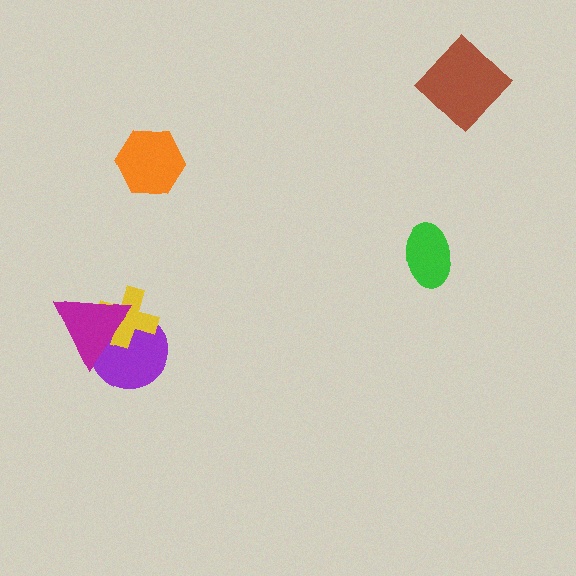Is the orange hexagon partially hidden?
No, no other shape covers it.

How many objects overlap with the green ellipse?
0 objects overlap with the green ellipse.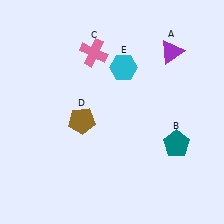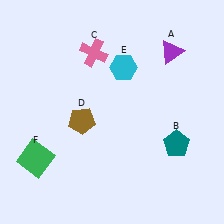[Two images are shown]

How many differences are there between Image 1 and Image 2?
There is 1 difference between the two images.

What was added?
A green square (F) was added in Image 2.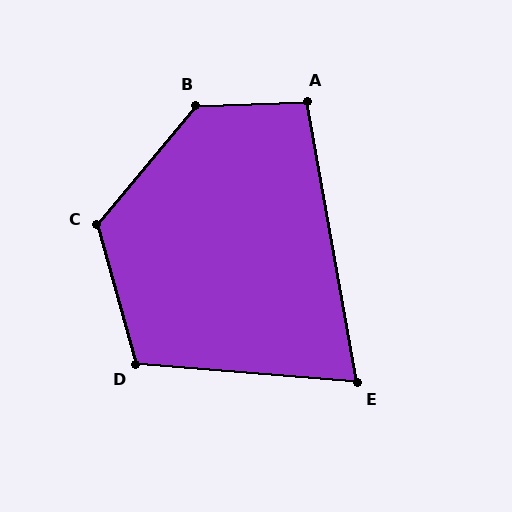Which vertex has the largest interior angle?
B, at approximately 131 degrees.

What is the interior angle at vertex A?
Approximately 98 degrees (obtuse).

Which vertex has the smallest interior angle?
E, at approximately 75 degrees.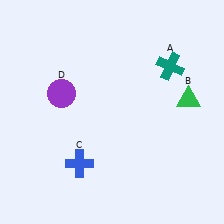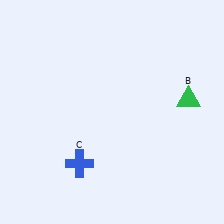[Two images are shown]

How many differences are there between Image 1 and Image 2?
There are 2 differences between the two images.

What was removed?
The teal cross (A), the purple circle (D) were removed in Image 2.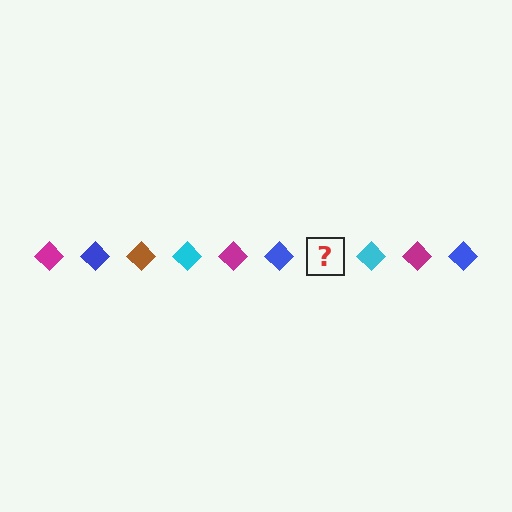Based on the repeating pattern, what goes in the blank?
The blank should be a brown diamond.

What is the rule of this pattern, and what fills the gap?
The rule is that the pattern cycles through magenta, blue, brown, cyan diamonds. The gap should be filled with a brown diamond.